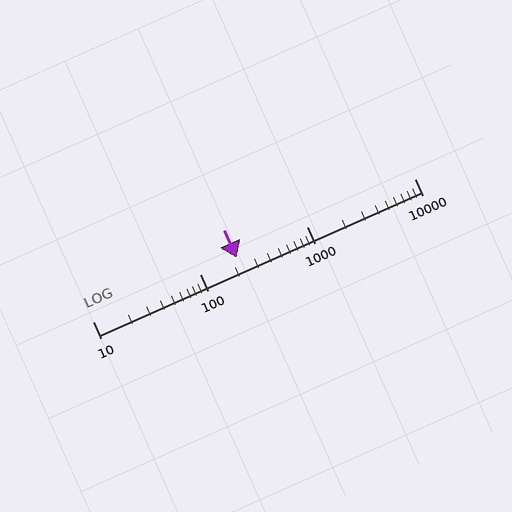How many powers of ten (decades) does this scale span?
The scale spans 3 decades, from 10 to 10000.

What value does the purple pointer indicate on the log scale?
The pointer indicates approximately 220.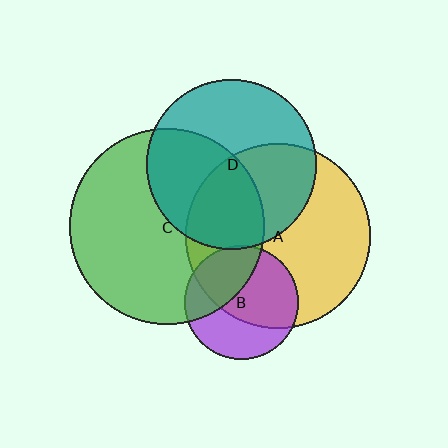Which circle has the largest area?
Circle C (green).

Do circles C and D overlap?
Yes.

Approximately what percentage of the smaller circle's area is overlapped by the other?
Approximately 45%.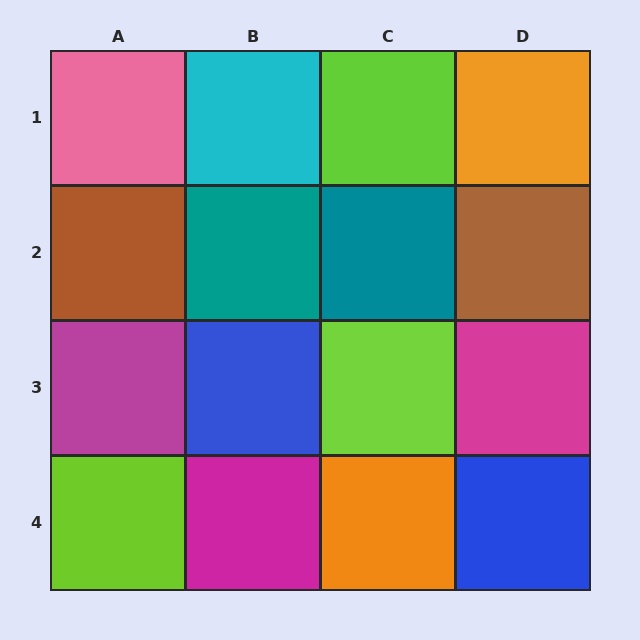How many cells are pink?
1 cell is pink.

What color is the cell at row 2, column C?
Teal.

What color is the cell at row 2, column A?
Brown.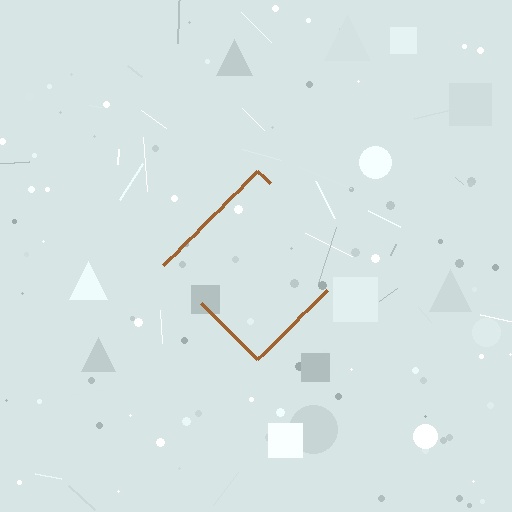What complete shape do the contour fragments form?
The contour fragments form a diamond.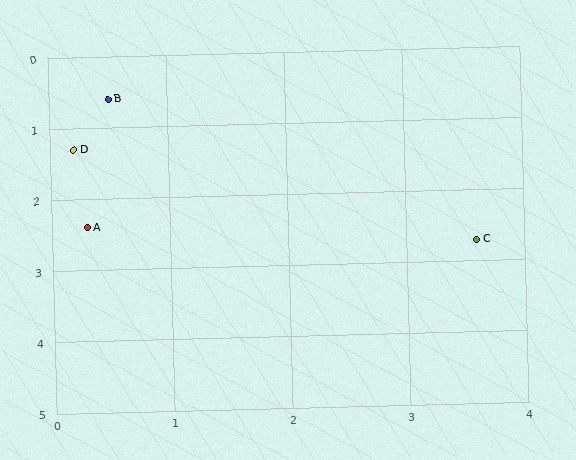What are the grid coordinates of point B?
Point B is at approximately (0.5, 0.6).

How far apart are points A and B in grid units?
Points A and B are about 1.8 grid units apart.